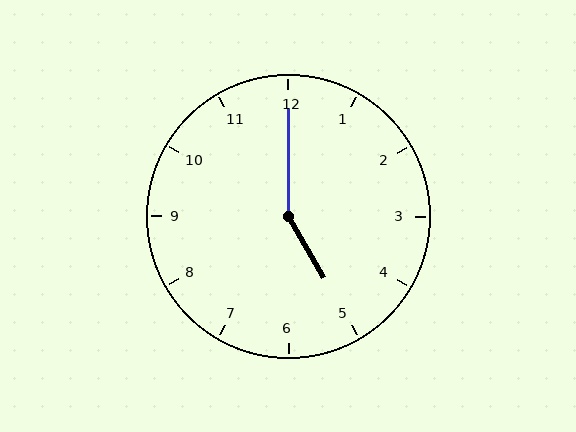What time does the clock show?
5:00.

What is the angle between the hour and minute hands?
Approximately 150 degrees.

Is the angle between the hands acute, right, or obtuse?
It is obtuse.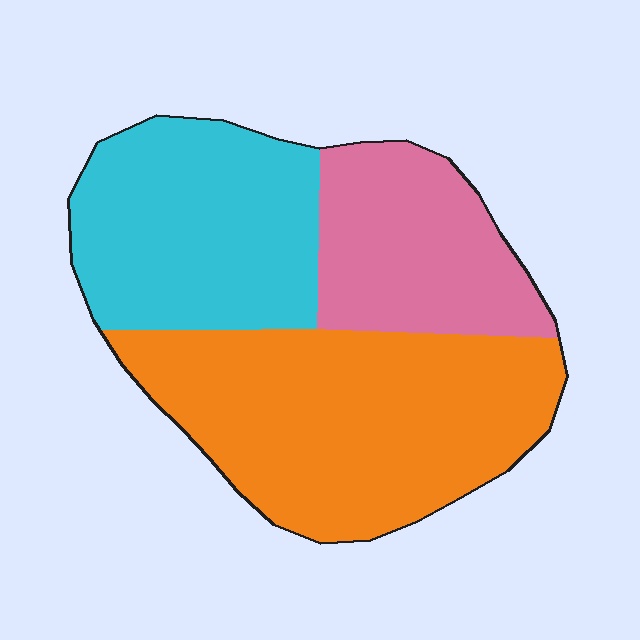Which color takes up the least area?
Pink, at roughly 25%.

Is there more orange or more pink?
Orange.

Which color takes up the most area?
Orange, at roughly 45%.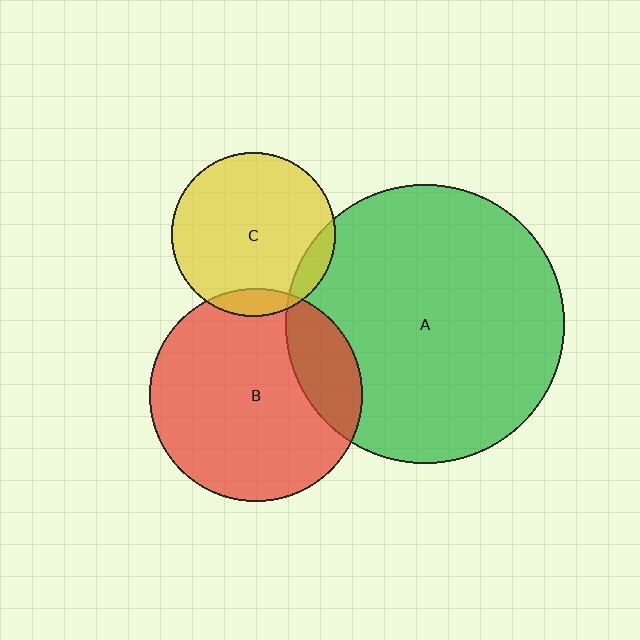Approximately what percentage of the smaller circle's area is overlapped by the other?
Approximately 20%.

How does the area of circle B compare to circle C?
Approximately 1.7 times.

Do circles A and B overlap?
Yes.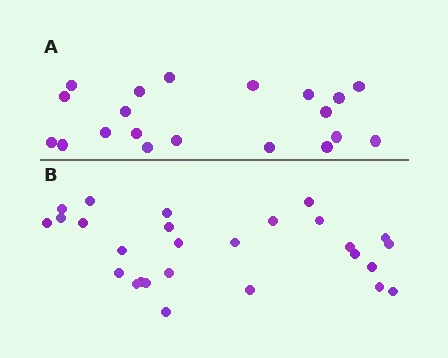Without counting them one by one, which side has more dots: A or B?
Region B (the bottom region) has more dots.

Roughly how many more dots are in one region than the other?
Region B has roughly 8 or so more dots than region A.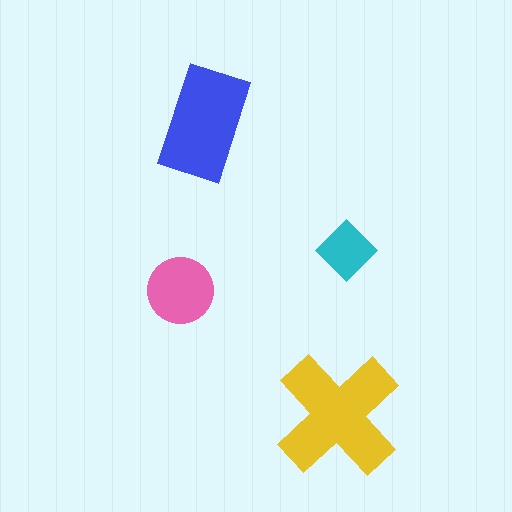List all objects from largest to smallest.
The yellow cross, the blue rectangle, the pink circle, the cyan diamond.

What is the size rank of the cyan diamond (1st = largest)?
4th.